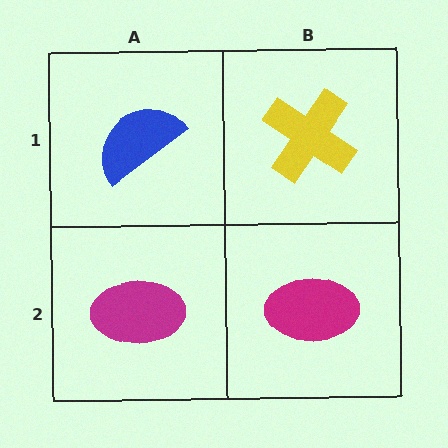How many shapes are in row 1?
2 shapes.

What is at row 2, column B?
A magenta ellipse.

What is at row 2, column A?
A magenta ellipse.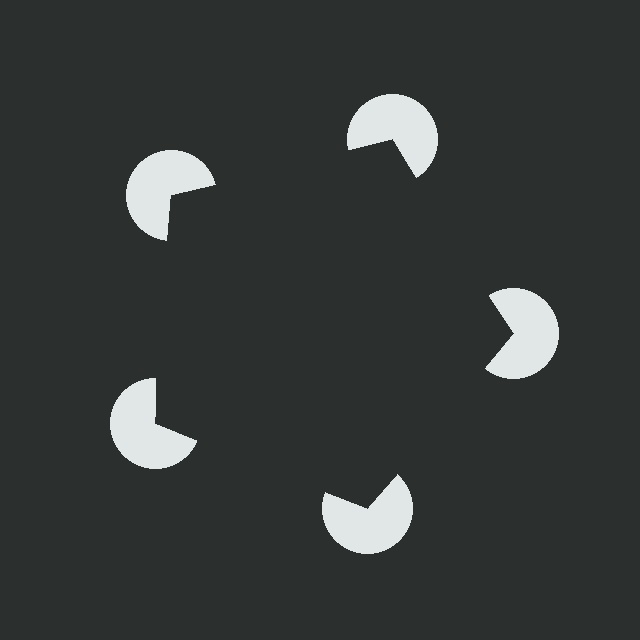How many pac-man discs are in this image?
There are 5 — one at each vertex of the illusory pentagon.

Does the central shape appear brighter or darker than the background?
It typically appears slightly darker than the background, even though no actual brightness change is drawn.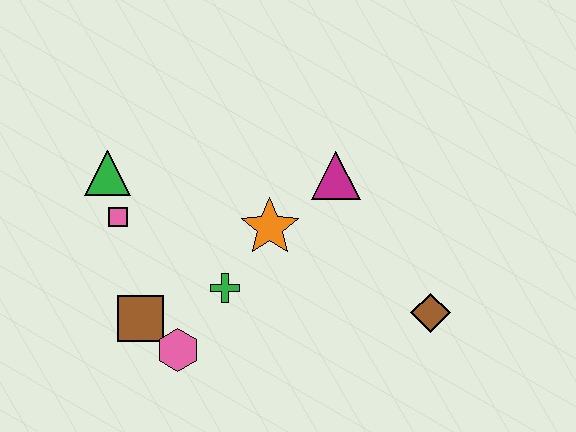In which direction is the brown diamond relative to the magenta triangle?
The brown diamond is below the magenta triangle.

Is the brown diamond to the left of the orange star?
No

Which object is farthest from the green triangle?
The brown diamond is farthest from the green triangle.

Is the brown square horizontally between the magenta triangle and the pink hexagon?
No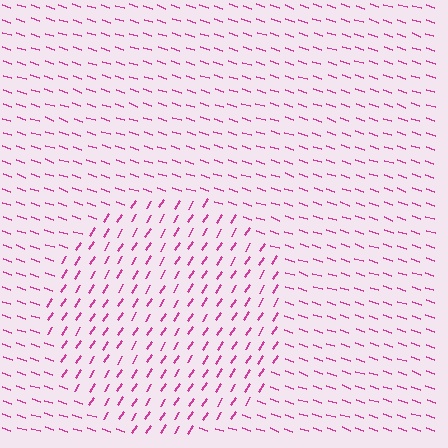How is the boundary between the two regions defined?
The boundary is defined purely by a change in line orientation (approximately 76 degrees difference). All lines are the same color and thickness.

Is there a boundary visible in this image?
Yes, there is a texture boundary formed by a change in line orientation.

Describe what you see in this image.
The image is filled with small magenta line segments. A circle region in the image has lines oriented differently from the surrounding lines, creating a visible texture boundary.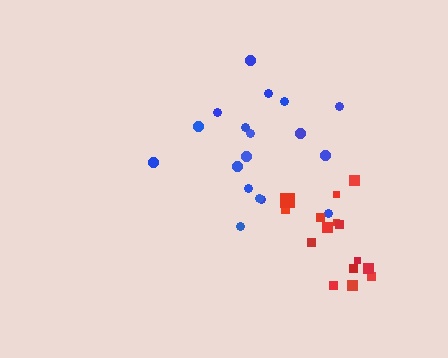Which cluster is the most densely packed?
Red.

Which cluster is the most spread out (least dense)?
Blue.